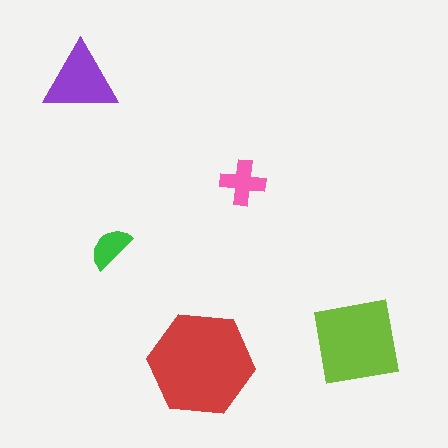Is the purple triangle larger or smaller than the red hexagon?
Smaller.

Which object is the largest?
The red hexagon.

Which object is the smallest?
The green semicircle.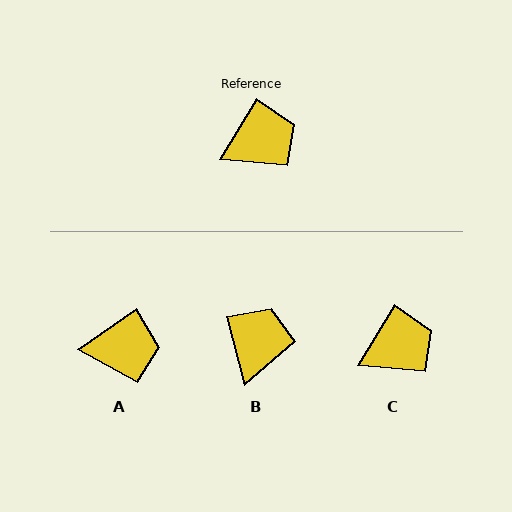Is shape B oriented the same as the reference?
No, it is off by about 45 degrees.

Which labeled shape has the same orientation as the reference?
C.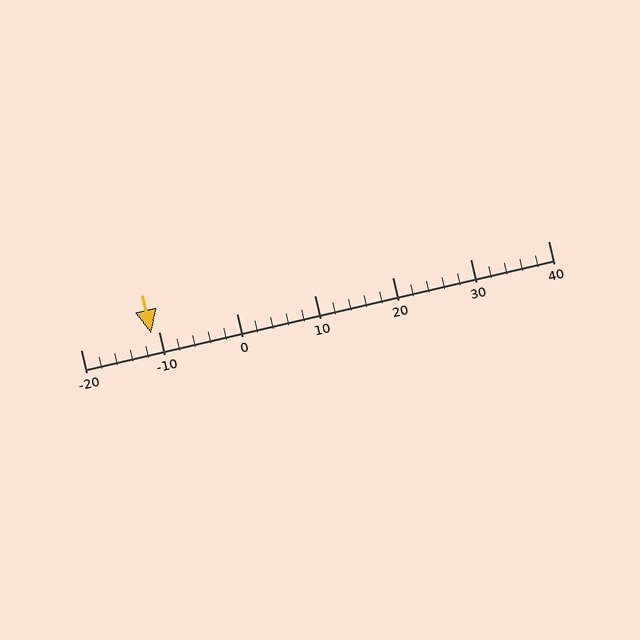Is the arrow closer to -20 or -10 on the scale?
The arrow is closer to -10.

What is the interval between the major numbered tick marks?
The major tick marks are spaced 10 units apart.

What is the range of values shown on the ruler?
The ruler shows values from -20 to 40.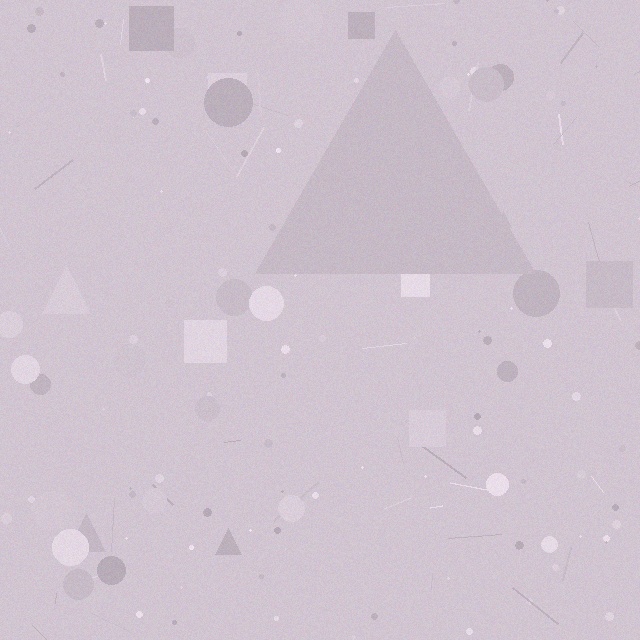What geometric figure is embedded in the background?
A triangle is embedded in the background.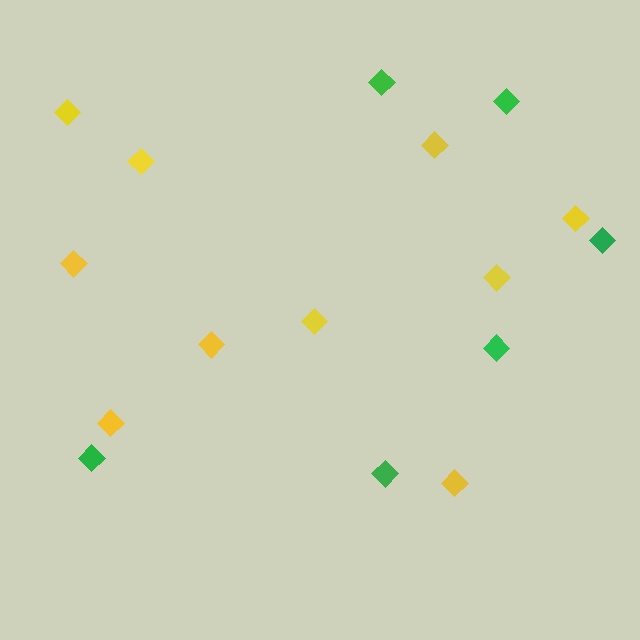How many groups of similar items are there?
There are 2 groups: one group of yellow diamonds (10) and one group of green diamonds (6).